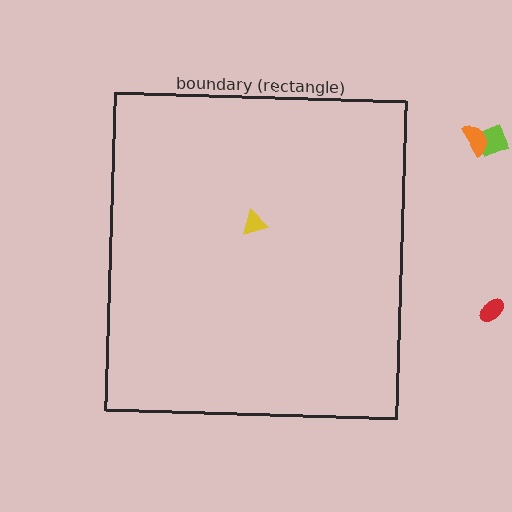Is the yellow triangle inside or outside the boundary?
Inside.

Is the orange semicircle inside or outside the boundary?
Outside.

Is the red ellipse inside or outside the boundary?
Outside.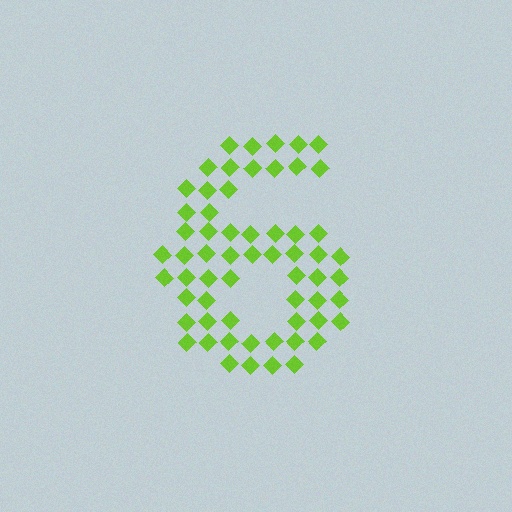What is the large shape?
The large shape is the digit 6.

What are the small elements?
The small elements are diamonds.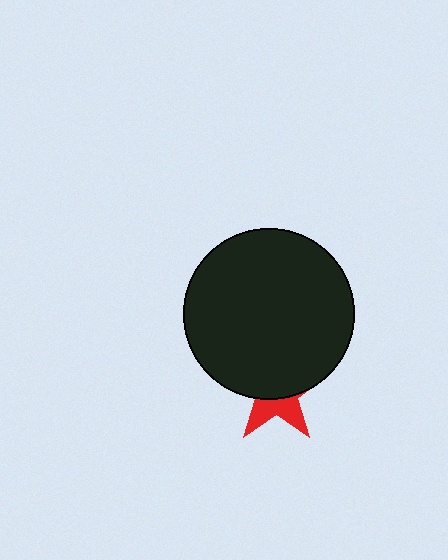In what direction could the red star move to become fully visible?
The red star could move down. That would shift it out from behind the black circle entirely.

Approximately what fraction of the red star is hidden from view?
Roughly 63% of the red star is hidden behind the black circle.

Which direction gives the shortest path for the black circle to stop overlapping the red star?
Moving up gives the shortest separation.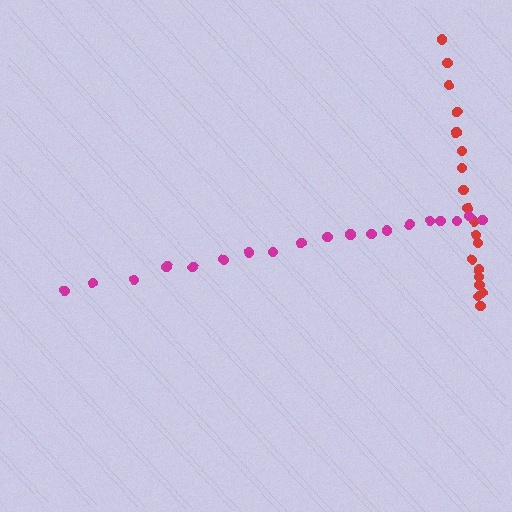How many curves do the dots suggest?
There are 2 distinct paths.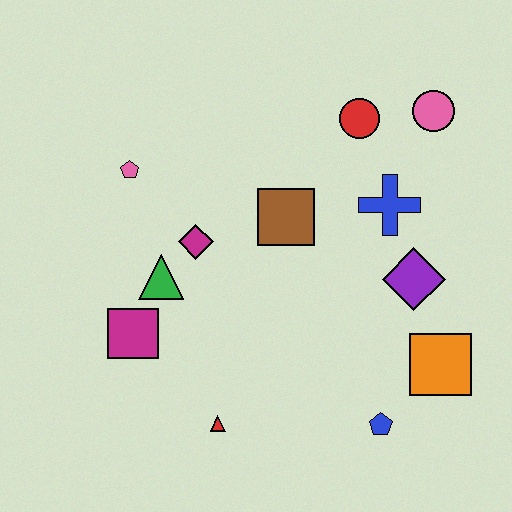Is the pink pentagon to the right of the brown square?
No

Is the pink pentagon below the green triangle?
No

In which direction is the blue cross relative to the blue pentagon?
The blue cross is above the blue pentagon.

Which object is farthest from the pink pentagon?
The orange square is farthest from the pink pentagon.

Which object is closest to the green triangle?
The magenta diamond is closest to the green triangle.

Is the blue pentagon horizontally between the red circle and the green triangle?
No